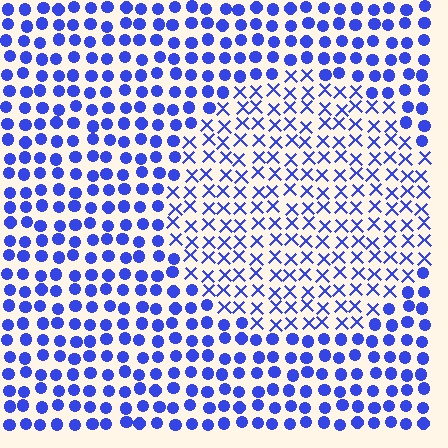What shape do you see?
I see a circle.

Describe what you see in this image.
The image is filled with small blue elements arranged in a uniform grid. A circle-shaped region contains X marks, while the surrounding area contains circles. The boundary is defined purely by the change in element shape.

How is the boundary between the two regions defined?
The boundary is defined by a change in element shape: X marks inside vs. circles outside. All elements share the same color and spacing.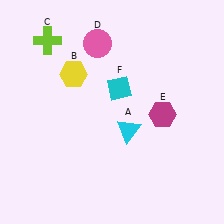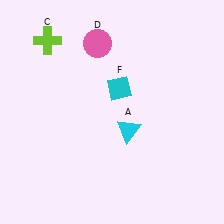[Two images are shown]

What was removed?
The magenta hexagon (E), the yellow hexagon (B) were removed in Image 2.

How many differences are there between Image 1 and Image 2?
There are 2 differences between the two images.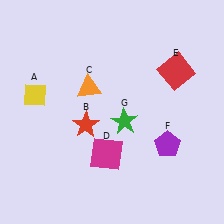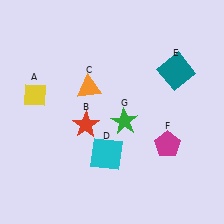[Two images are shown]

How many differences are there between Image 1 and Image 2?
There are 3 differences between the two images.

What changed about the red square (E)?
In Image 1, E is red. In Image 2, it changed to teal.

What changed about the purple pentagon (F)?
In Image 1, F is purple. In Image 2, it changed to magenta.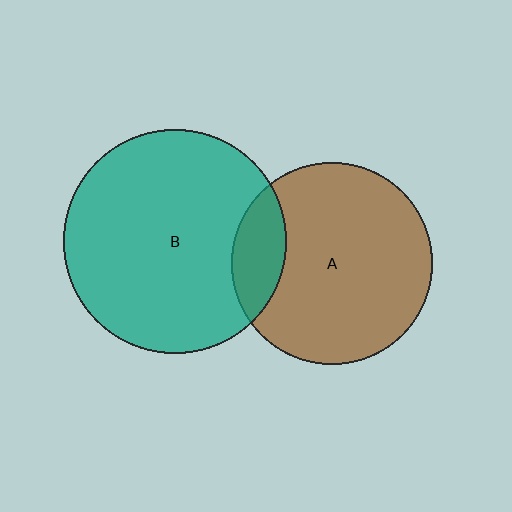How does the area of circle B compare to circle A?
Approximately 1.2 times.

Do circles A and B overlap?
Yes.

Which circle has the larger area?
Circle B (teal).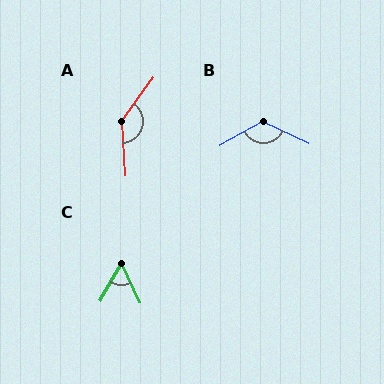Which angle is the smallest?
C, at approximately 55 degrees.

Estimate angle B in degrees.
Approximately 125 degrees.